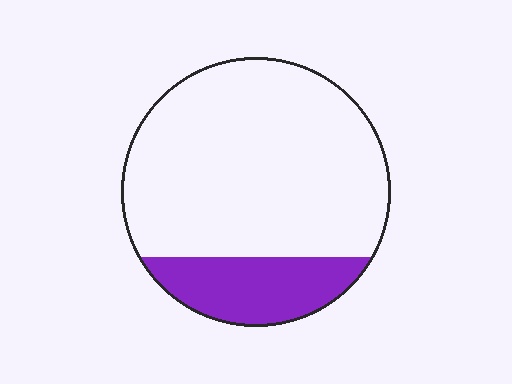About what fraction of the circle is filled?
About one fifth (1/5).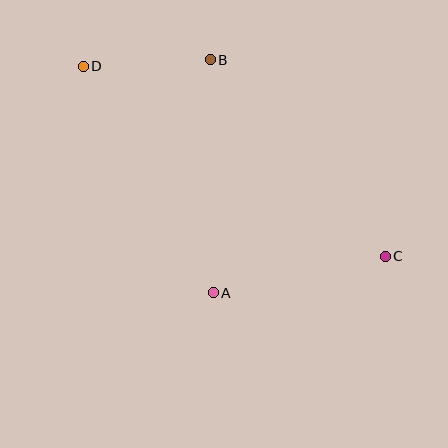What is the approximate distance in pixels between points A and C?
The distance between A and C is approximately 176 pixels.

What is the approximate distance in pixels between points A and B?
The distance between A and B is approximately 233 pixels.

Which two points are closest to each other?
Points B and D are closest to each other.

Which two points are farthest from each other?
Points C and D are farthest from each other.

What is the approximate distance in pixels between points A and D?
The distance between A and D is approximately 261 pixels.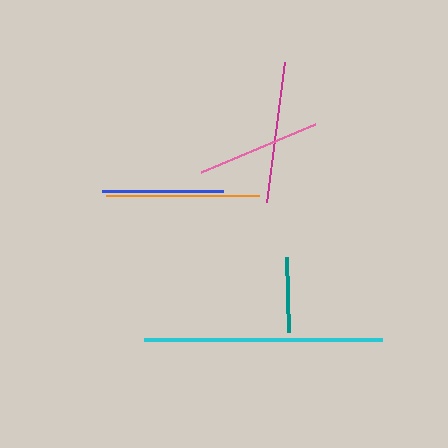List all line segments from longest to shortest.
From longest to shortest: cyan, orange, magenta, pink, blue, teal.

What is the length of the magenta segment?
The magenta segment is approximately 142 pixels long.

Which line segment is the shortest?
The teal line is the shortest at approximately 75 pixels.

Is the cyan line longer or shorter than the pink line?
The cyan line is longer than the pink line.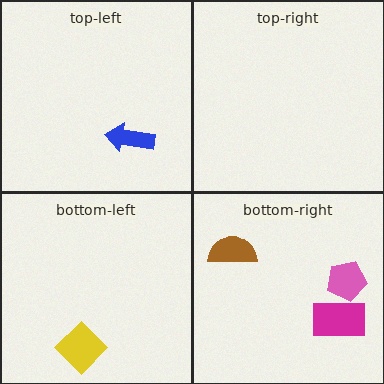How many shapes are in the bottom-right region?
3.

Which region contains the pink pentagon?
The bottom-right region.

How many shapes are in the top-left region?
1.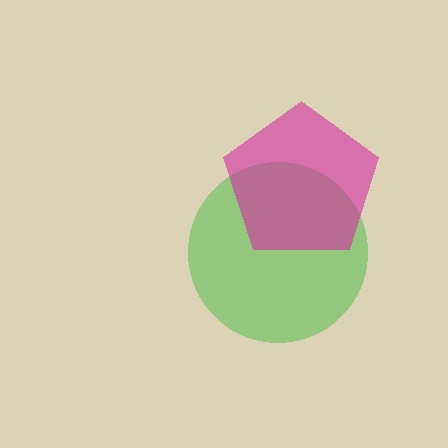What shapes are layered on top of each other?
The layered shapes are: a green circle, a magenta pentagon.